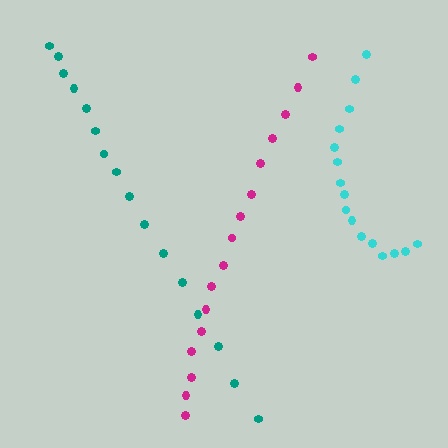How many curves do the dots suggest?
There are 3 distinct paths.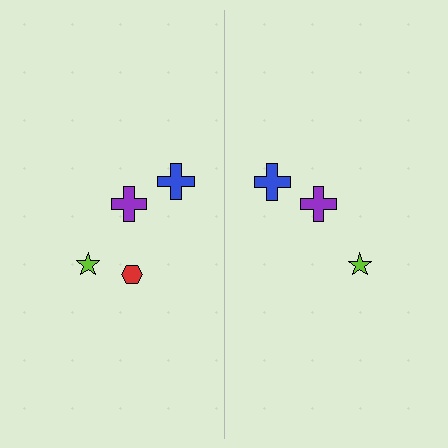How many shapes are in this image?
There are 7 shapes in this image.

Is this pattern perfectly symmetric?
No, the pattern is not perfectly symmetric. A red hexagon is missing from the right side.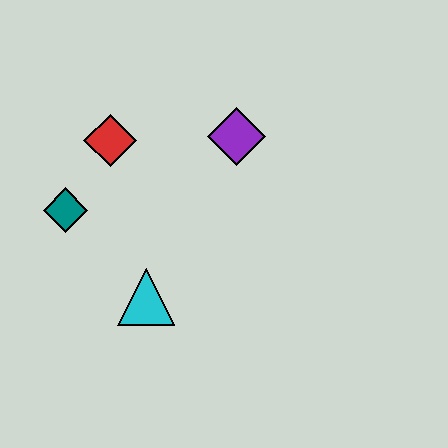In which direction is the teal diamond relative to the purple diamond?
The teal diamond is to the left of the purple diamond.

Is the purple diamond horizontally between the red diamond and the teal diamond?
No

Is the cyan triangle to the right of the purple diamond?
No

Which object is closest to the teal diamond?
The red diamond is closest to the teal diamond.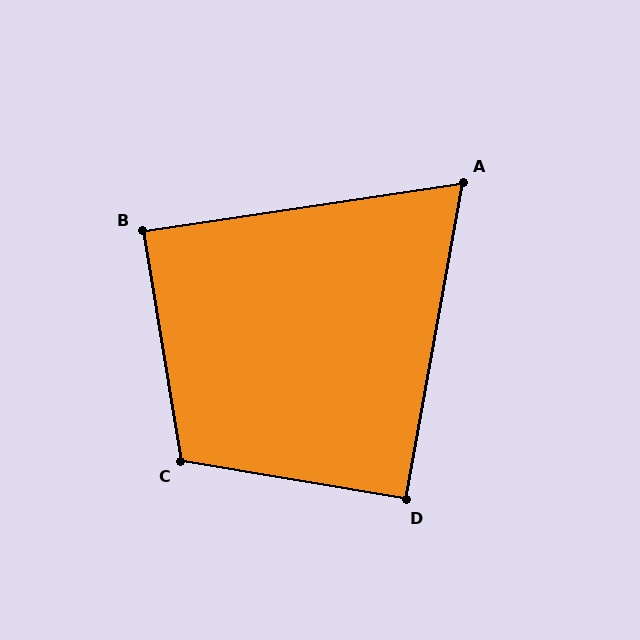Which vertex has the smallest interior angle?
A, at approximately 71 degrees.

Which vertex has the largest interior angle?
C, at approximately 109 degrees.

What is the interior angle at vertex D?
Approximately 91 degrees (approximately right).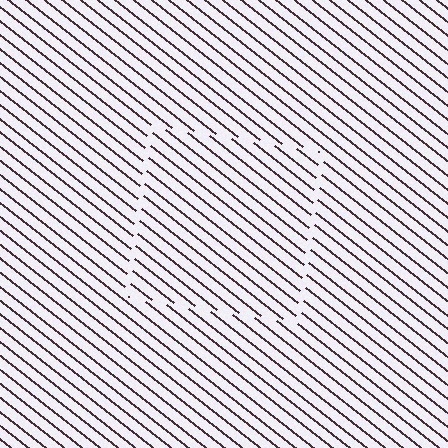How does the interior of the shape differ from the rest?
The interior of the shape contains the same grating, shifted by half a period — the contour is defined by the phase discontinuity where line-ends from the inner and outer gratings abut.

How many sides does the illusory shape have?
4 sides — the line-ends trace a square.